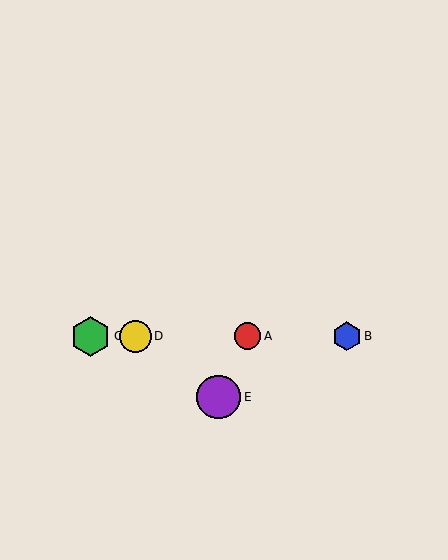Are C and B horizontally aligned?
Yes, both are at y≈336.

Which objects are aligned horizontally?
Objects A, B, C, D are aligned horizontally.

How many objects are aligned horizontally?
4 objects (A, B, C, D) are aligned horizontally.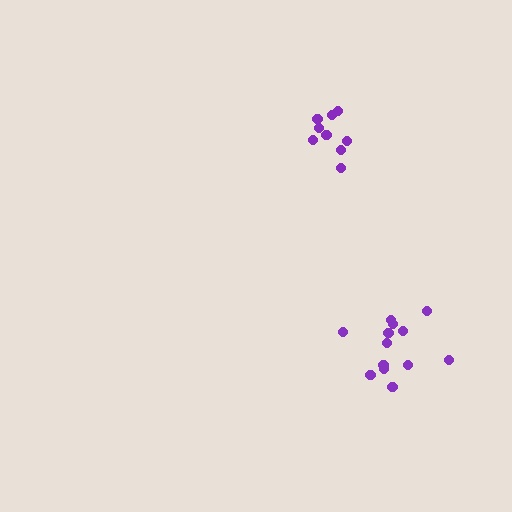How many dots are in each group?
Group 1: 9 dots, Group 2: 13 dots (22 total).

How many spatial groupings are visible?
There are 2 spatial groupings.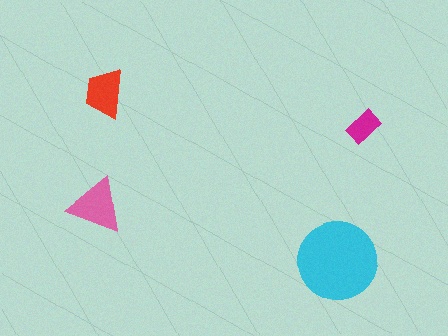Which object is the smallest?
The magenta rectangle.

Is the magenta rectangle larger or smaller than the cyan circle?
Smaller.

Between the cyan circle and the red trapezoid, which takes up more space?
The cyan circle.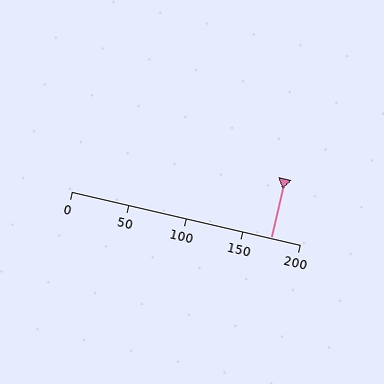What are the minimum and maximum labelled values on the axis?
The axis runs from 0 to 200.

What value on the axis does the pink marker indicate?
The marker indicates approximately 175.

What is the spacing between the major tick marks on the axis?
The major ticks are spaced 50 apart.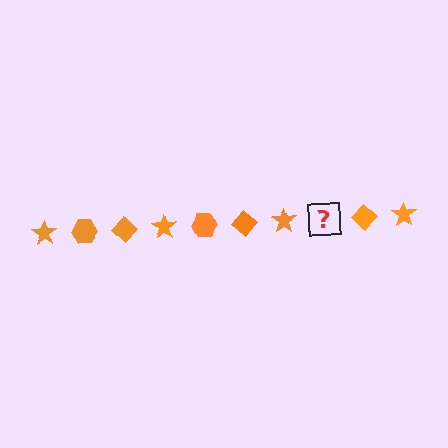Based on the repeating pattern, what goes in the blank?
The blank should be an orange hexagon.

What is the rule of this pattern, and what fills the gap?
The rule is that the pattern cycles through star, hexagon, diamond shapes in orange. The gap should be filled with an orange hexagon.